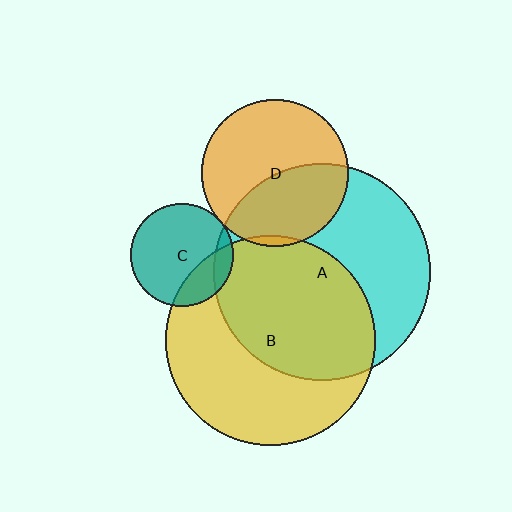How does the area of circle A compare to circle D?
Approximately 2.2 times.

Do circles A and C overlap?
Yes.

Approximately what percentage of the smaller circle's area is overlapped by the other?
Approximately 10%.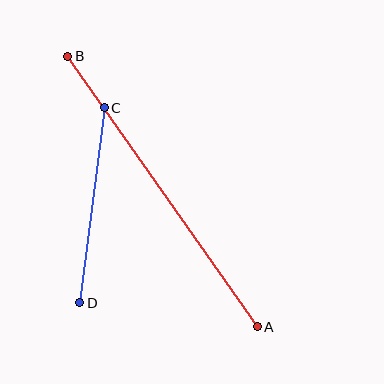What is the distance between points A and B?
The distance is approximately 330 pixels.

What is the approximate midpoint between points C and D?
The midpoint is at approximately (92, 205) pixels.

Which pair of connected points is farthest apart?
Points A and B are farthest apart.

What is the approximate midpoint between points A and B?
The midpoint is at approximately (163, 192) pixels.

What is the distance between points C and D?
The distance is approximately 196 pixels.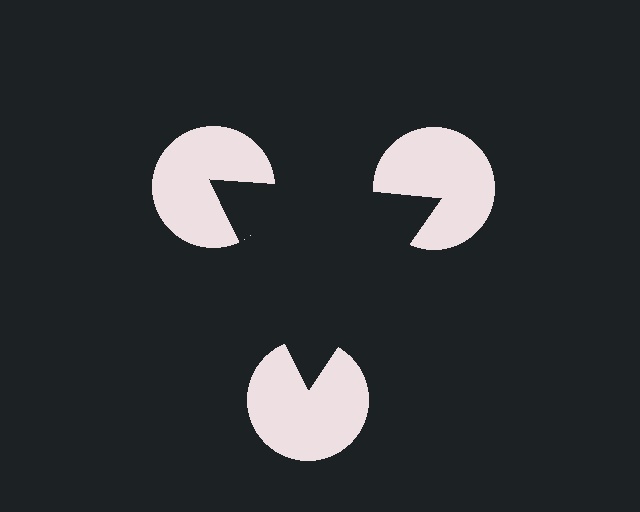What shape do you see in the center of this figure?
An illusory triangle — its edges are inferred from the aligned wedge cuts in the pac-man discs, not physically drawn.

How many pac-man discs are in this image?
There are 3 — one at each vertex of the illusory triangle.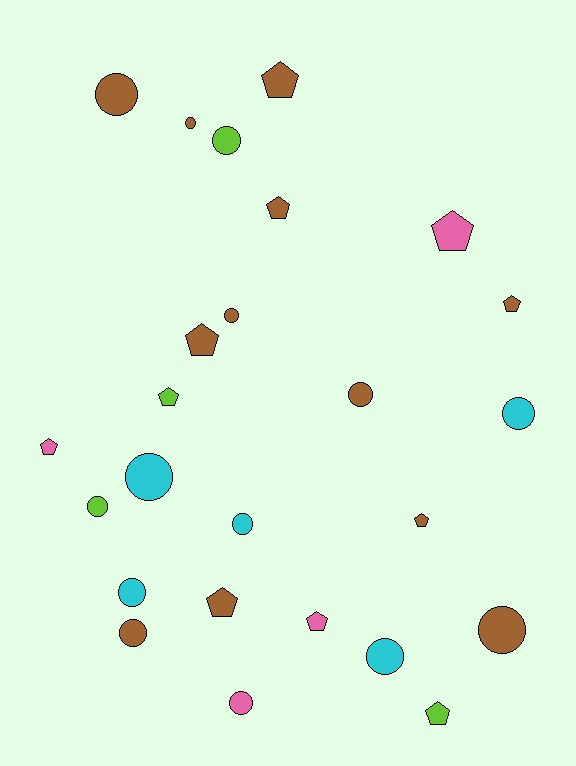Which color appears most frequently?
Brown, with 12 objects.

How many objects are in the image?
There are 25 objects.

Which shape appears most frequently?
Circle, with 14 objects.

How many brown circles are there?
There are 6 brown circles.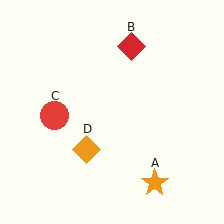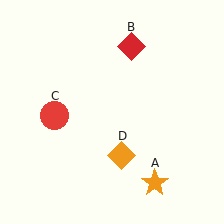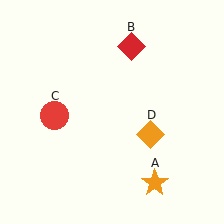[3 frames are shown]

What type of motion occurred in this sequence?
The orange diamond (object D) rotated counterclockwise around the center of the scene.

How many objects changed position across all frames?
1 object changed position: orange diamond (object D).